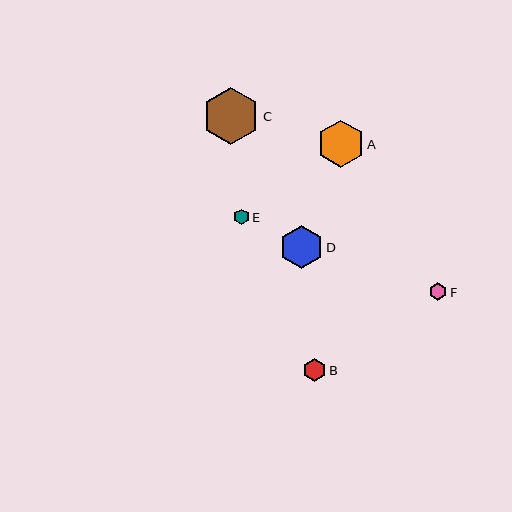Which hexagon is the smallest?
Hexagon E is the smallest with a size of approximately 16 pixels.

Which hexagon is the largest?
Hexagon C is the largest with a size of approximately 57 pixels.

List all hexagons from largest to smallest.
From largest to smallest: C, A, D, B, F, E.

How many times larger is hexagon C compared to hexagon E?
Hexagon C is approximately 3.7 times the size of hexagon E.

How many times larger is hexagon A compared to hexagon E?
Hexagon A is approximately 3.0 times the size of hexagon E.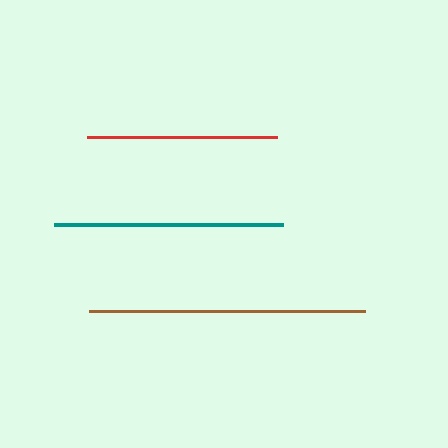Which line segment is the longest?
The brown line is the longest at approximately 275 pixels.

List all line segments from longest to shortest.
From longest to shortest: brown, teal, red.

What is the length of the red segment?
The red segment is approximately 190 pixels long.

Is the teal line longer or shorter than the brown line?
The brown line is longer than the teal line.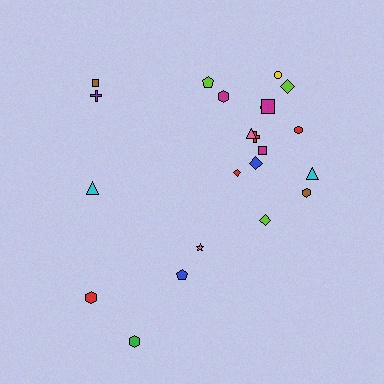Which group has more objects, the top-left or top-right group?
The top-right group.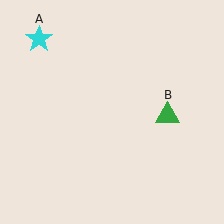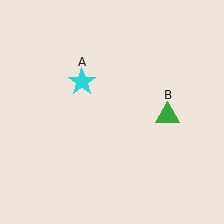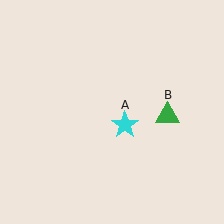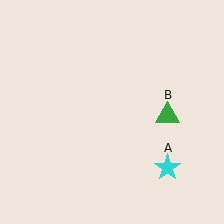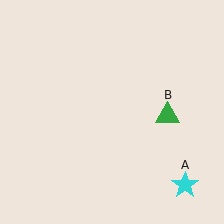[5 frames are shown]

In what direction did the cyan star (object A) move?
The cyan star (object A) moved down and to the right.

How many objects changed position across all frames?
1 object changed position: cyan star (object A).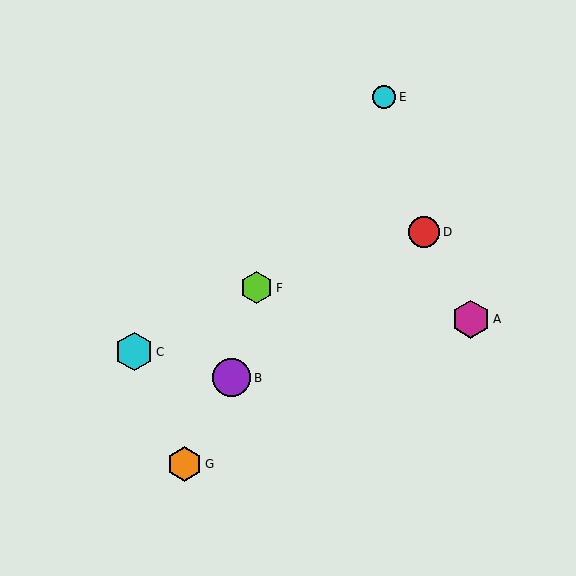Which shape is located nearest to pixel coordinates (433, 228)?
The red circle (labeled D) at (424, 232) is nearest to that location.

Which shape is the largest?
The cyan hexagon (labeled C) is the largest.